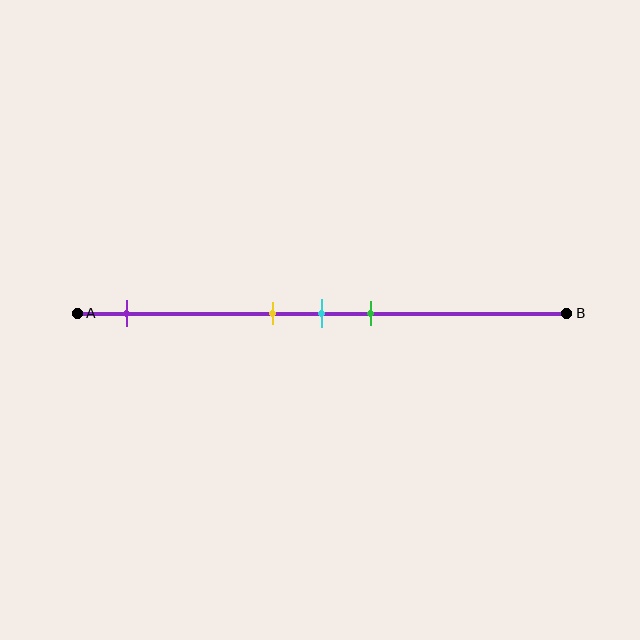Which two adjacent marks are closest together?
The yellow and cyan marks are the closest adjacent pair.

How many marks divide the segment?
There are 4 marks dividing the segment.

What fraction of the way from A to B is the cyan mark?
The cyan mark is approximately 50% (0.5) of the way from A to B.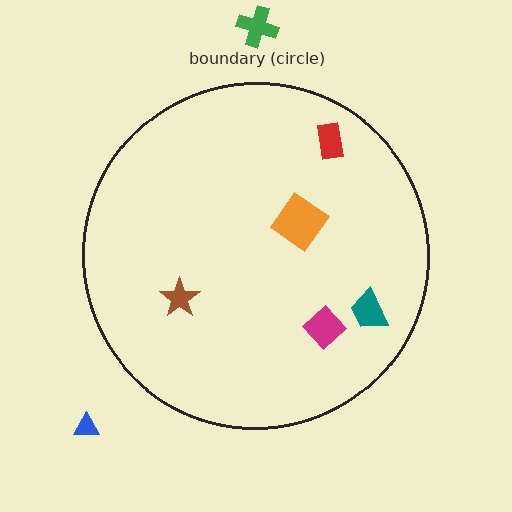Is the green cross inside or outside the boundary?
Outside.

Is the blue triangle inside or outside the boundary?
Outside.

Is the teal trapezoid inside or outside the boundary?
Inside.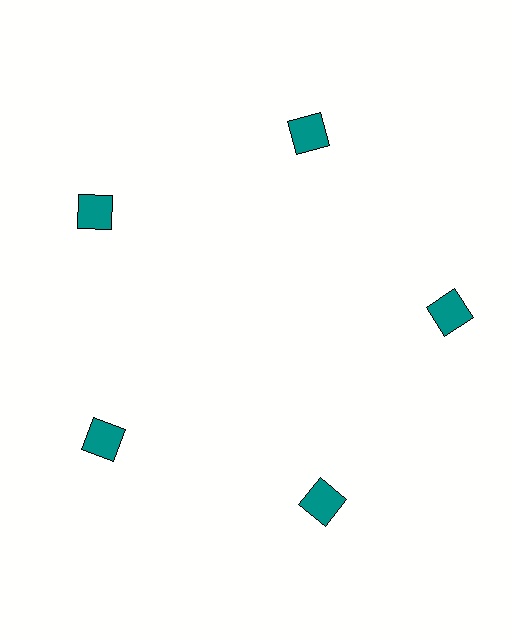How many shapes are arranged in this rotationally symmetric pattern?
There are 5 shapes, arranged in 5 groups of 1.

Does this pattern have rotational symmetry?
Yes, this pattern has 5-fold rotational symmetry. It looks the same after rotating 72 degrees around the center.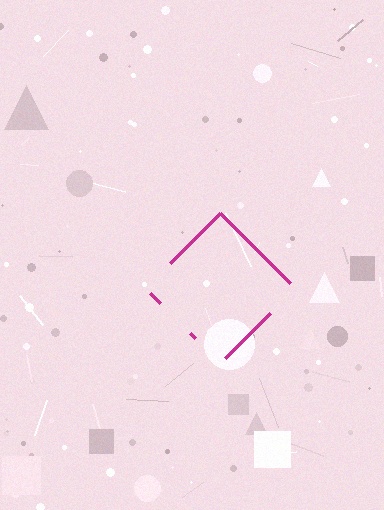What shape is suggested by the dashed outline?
The dashed outline suggests a diamond.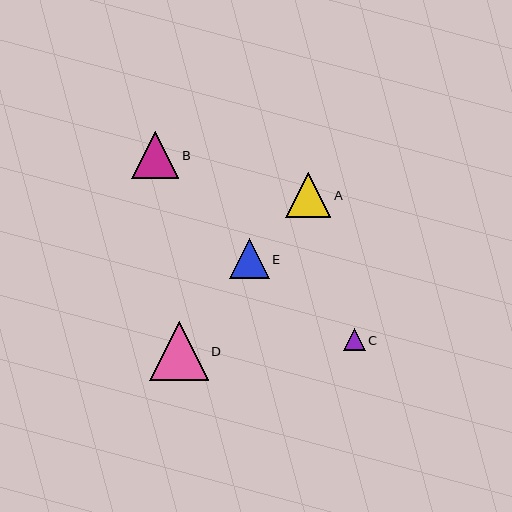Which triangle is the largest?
Triangle D is the largest with a size of approximately 59 pixels.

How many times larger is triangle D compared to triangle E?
Triangle D is approximately 1.5 times the size of triangle E.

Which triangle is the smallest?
Triangle C is the smallest with a size of approximately 21 pixels.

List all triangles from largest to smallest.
From largest to smallest: D, B, A, E, C.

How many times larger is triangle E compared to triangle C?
Triangle E is approximately 1.9 times the size of triangle C.